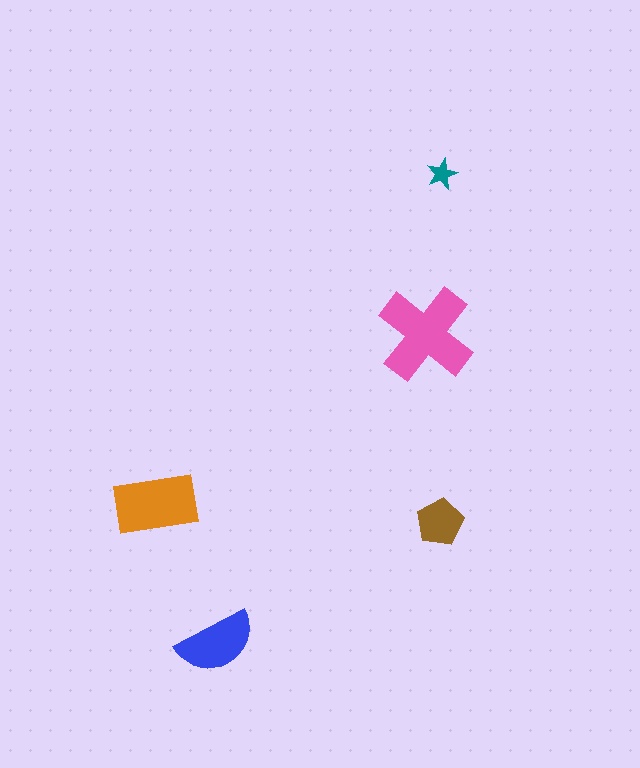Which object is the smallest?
The teal star.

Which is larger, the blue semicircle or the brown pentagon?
The blue semicircle.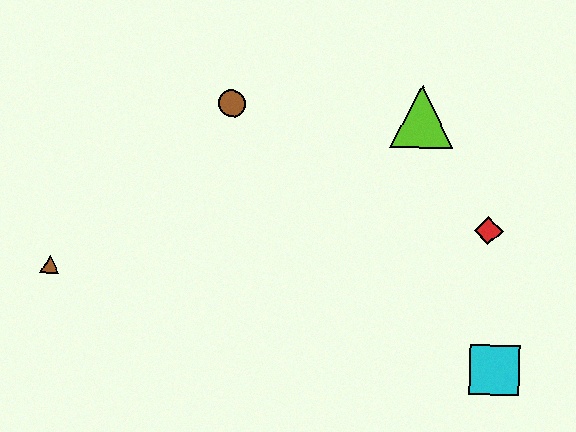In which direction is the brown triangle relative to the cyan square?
The brown triangle is to the left of the cyan square.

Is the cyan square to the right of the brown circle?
Yes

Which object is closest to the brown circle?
The lime triangle is closest to the brown circle.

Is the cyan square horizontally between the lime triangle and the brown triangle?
No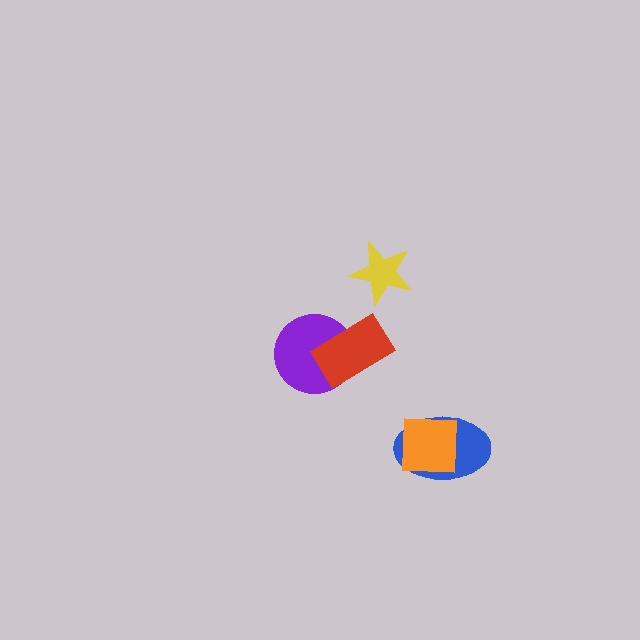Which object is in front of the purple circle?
The red rectangle is in front of the purple circle.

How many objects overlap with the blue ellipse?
1 object overlaps with the blue ellipse.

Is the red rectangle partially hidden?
No, no other shape covers it.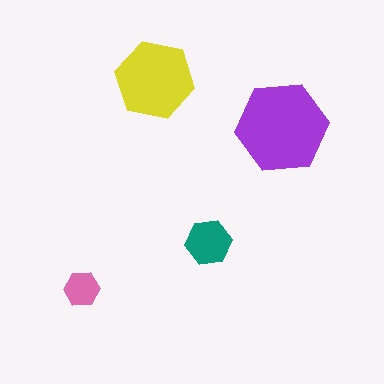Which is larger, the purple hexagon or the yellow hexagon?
The purple one.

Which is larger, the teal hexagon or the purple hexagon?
The purple one.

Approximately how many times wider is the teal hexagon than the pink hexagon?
About 1.5 times wider.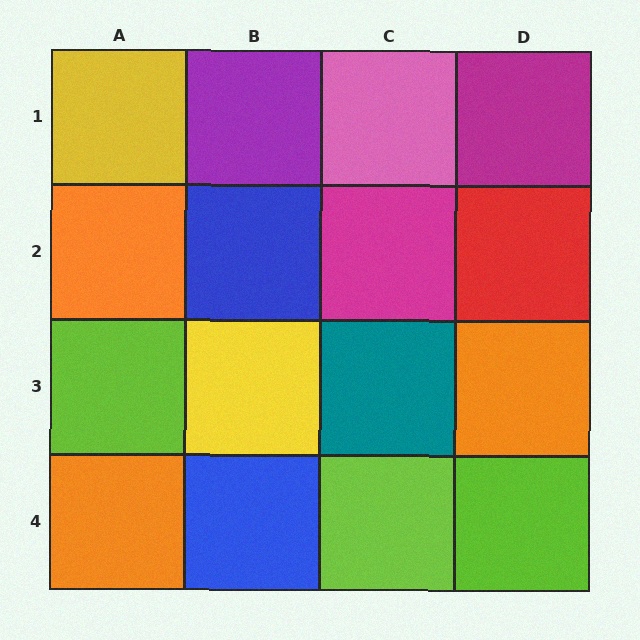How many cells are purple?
1 cell is purple.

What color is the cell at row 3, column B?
Yellow.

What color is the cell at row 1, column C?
Pink.